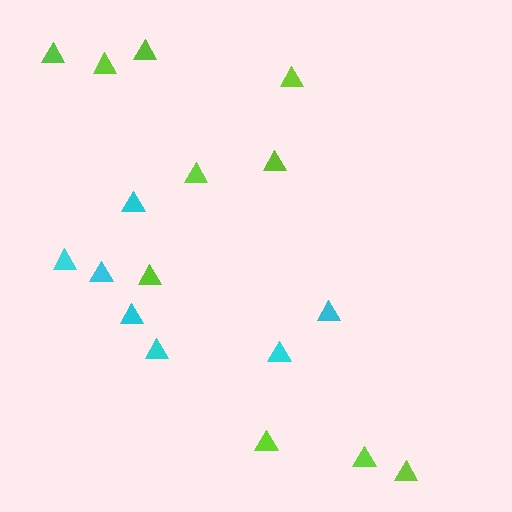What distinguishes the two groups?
There are 2 groups: one group of cyan triangles (7) and one group of lime triangles (10).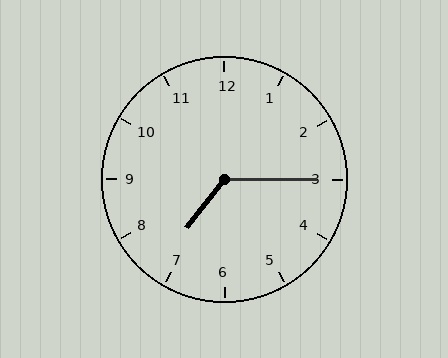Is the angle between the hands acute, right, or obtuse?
It is obtuse.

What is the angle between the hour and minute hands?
Approximately 128 degrees.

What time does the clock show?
7:15.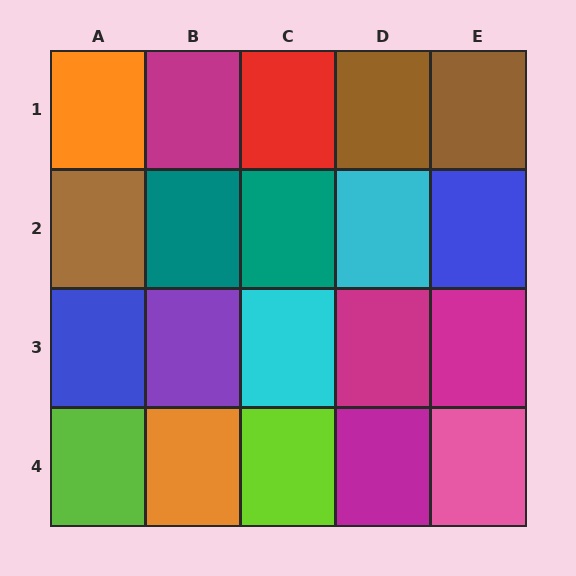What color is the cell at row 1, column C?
Red.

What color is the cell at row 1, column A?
Orange.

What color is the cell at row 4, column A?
Lime.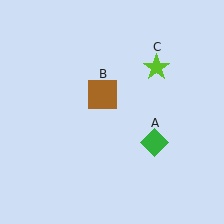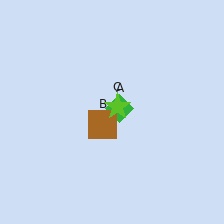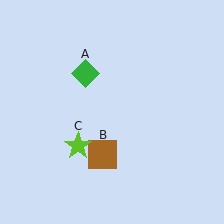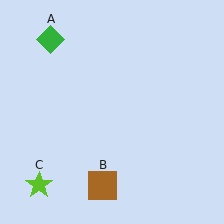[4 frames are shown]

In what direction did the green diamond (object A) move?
The green diamond (object A) moved up and to the left.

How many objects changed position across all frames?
3 objects changed position: green diamond (object A), brown square (object B), lime star (object C).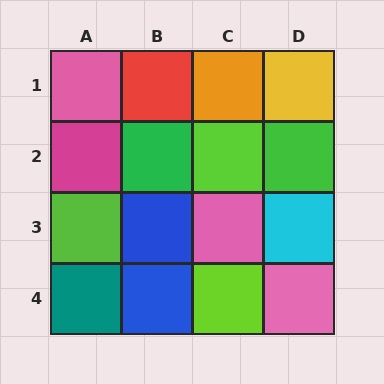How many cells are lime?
3 cells are lime.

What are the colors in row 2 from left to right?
Magenta, green, lime, green.